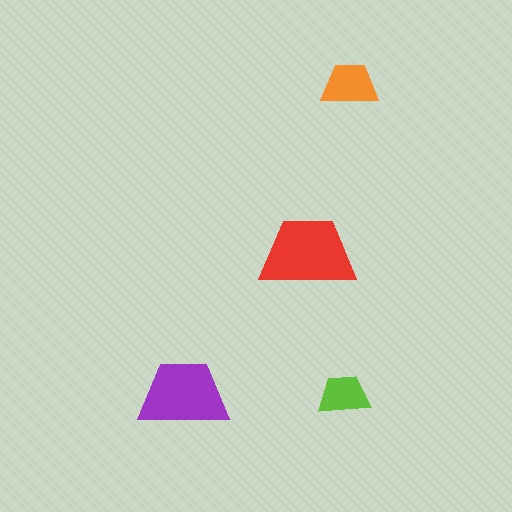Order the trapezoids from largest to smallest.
the red one, the purple one, the orange one, the lime one.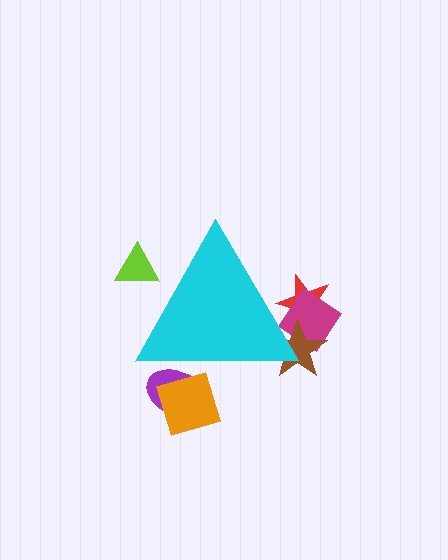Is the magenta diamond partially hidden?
Yes, the magenta diamond is partially hidden behind the cyan triangle.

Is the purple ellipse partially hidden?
Yes, the purple ellipse is partially hidden behind the cyan triangle.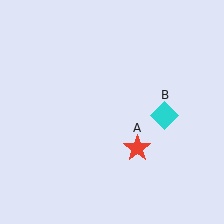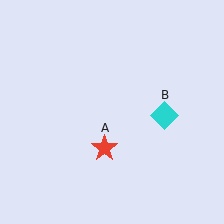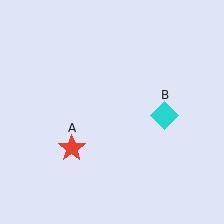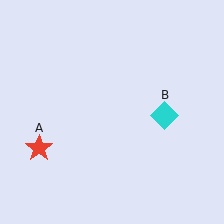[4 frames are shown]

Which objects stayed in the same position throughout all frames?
Cyan diamond (object B) remained stationary.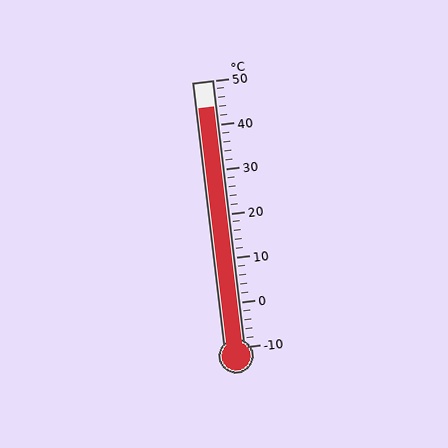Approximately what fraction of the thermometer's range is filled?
The thermometer is filled to approximately 90% of its range.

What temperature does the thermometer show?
The thermometer shows approximately 44°C.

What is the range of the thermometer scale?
The thermometer scale ranges from -10°C to 50°C.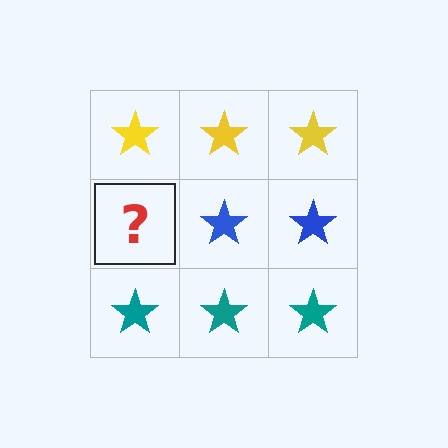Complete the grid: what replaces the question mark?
The question mark should be replaced with a blue star.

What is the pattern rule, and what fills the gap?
The rule is that each row has a consistent color. The gap should be filled with a blue star.